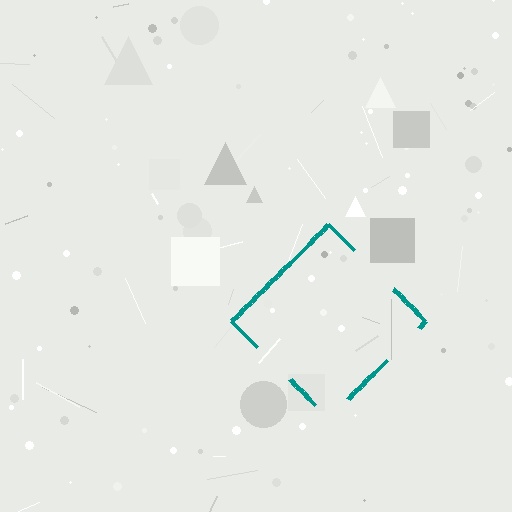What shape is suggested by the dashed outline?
The dashed outline suggests a diamond.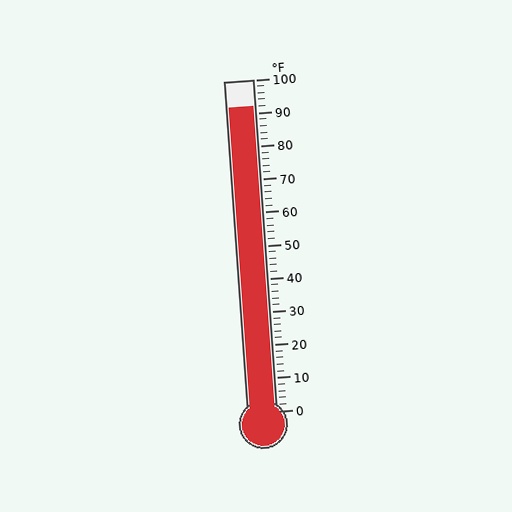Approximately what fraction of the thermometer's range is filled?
The thermometer is filled to approximately 90% of its range.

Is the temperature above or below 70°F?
The temperature is above 70°F.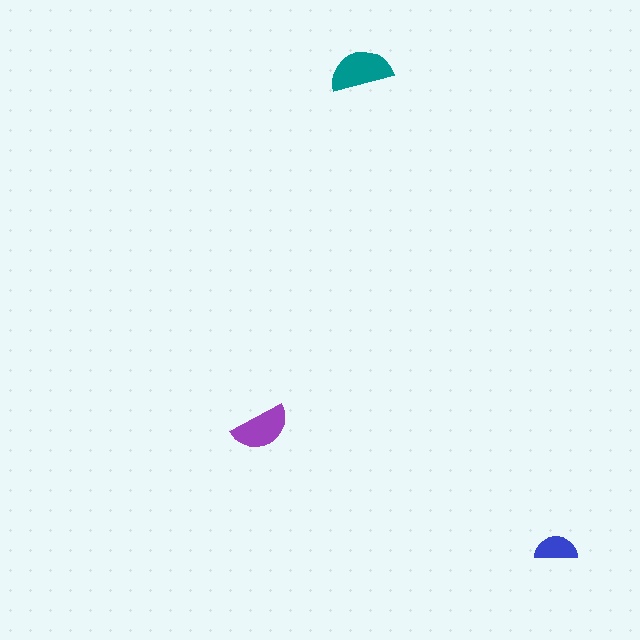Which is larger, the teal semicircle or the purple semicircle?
The teal one.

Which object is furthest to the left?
The purple semicircle is leftmost.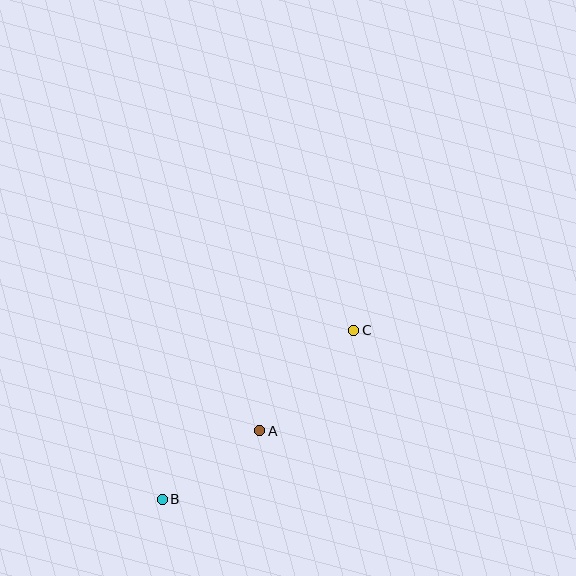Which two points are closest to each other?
Points A and B are closest to each other.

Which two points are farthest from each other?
Points B and C are farthest from each other.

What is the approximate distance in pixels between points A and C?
The distance between A and C is approximately 138 pixels.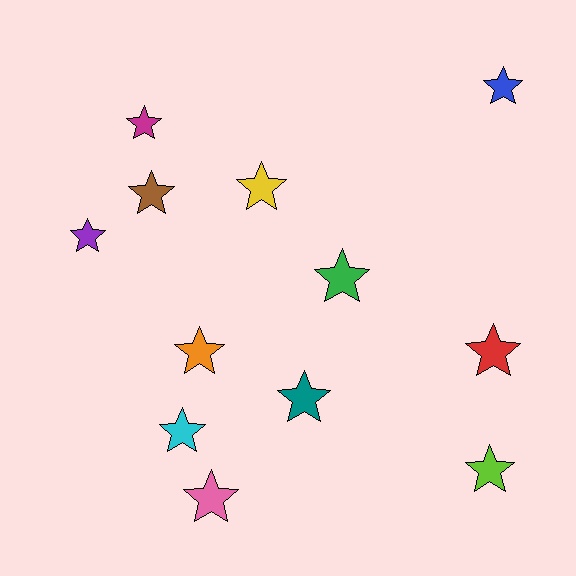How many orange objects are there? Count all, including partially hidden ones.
There is 1 orange object.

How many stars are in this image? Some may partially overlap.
There are 12 stars.